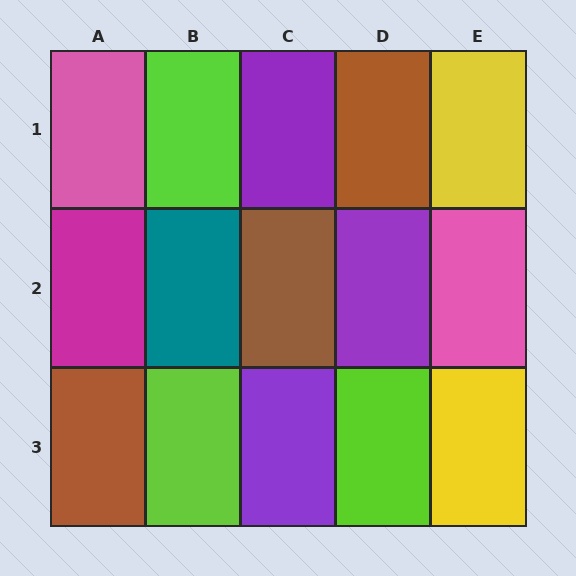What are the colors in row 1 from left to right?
Pink, lime, purple, brown, yellow.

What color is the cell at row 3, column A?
Brown.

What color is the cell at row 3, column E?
Yellow.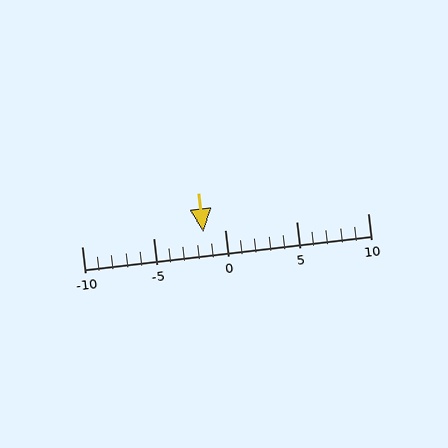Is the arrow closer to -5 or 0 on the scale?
The arrow is closer to 0.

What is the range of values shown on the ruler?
The ruler shows values from -10 to 10.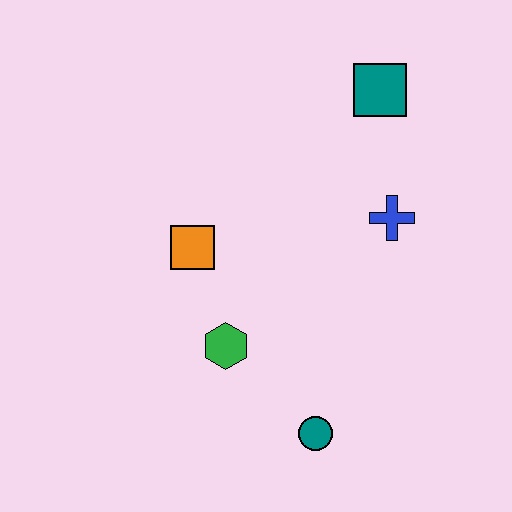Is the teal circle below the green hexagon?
Yes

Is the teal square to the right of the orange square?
Yes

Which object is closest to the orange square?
The green hexagon is closest to the orange square.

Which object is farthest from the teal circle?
The teal square is farthest from the teal circle.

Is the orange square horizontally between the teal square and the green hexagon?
No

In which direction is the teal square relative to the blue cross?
The teal square is above the blue cross.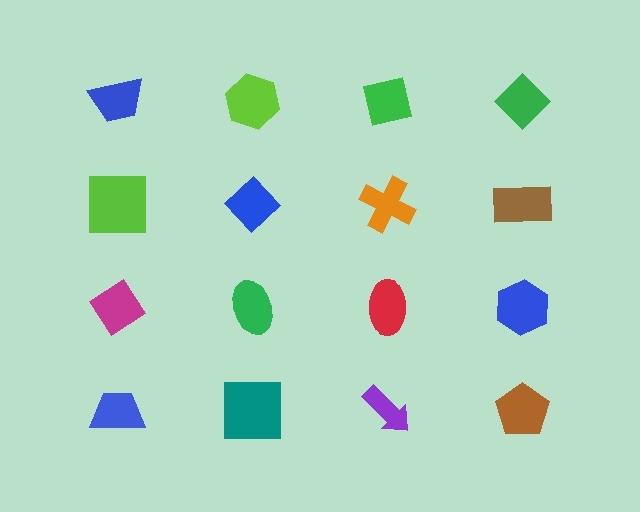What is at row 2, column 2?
A blue diamond.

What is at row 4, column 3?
A purple arrow.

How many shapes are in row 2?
4 shapes.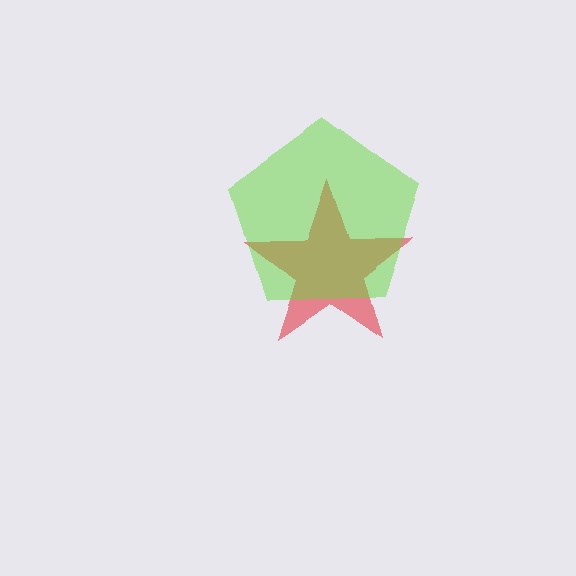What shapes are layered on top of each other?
The layered shapes are: a red star, a lime pentagon.